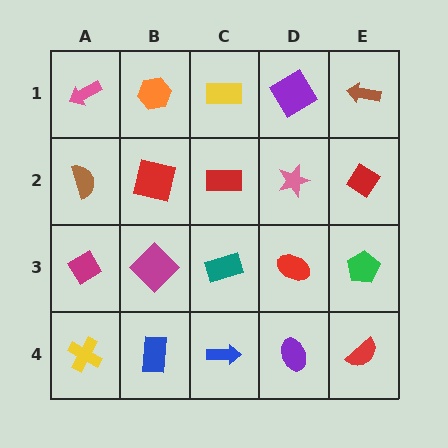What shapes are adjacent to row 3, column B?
A red square (row 2, column B), a blue rectangle (row 4, column B), a magenta diamond (row 3, column A), a teal rectangle (row 3, column C).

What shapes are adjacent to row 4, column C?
A teal rectangle (row 3, column C), a blue rectangle (row 4, column B), a purple ellipse (row 4, column D).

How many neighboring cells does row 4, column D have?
3.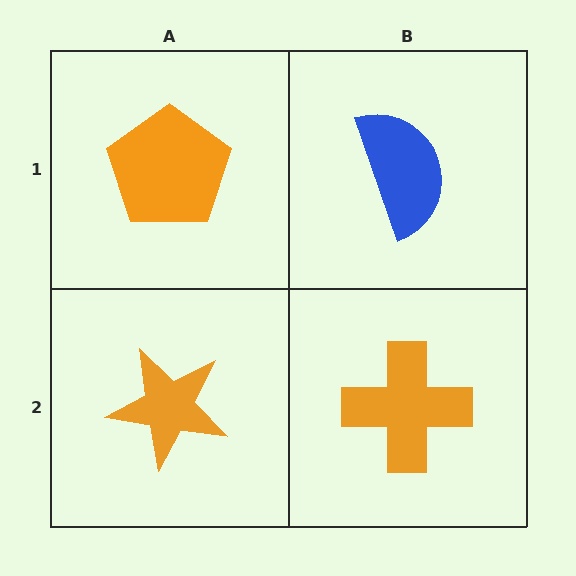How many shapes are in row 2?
2 shapes.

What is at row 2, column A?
An orange star.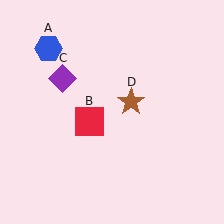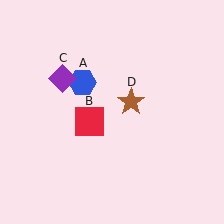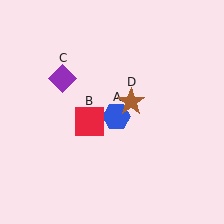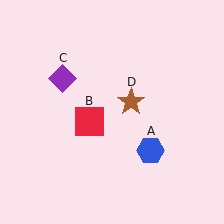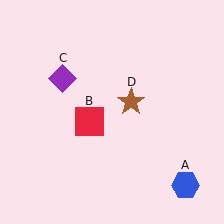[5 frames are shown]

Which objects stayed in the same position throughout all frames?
Red square (object B) and purple diamond (object C) and brown star (object D) remained stationary.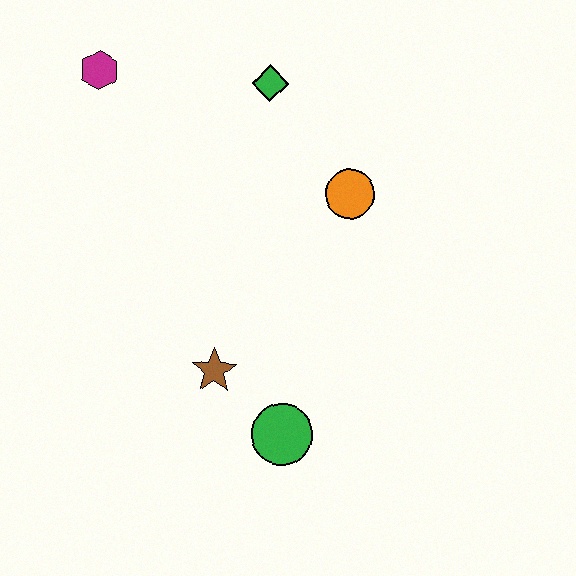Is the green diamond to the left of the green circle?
Yes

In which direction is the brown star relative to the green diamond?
The brown star is below the green diamond.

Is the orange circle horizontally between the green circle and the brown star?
No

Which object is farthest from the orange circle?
The magenta hexagon is farthest from the orange circle.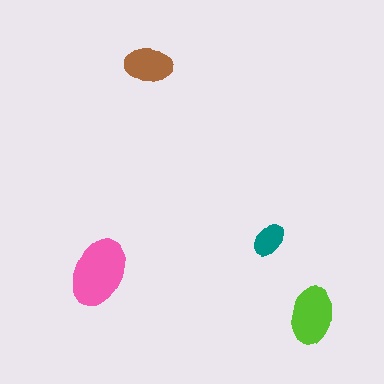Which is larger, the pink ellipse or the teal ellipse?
The pink one.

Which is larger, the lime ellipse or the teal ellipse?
The lime one.